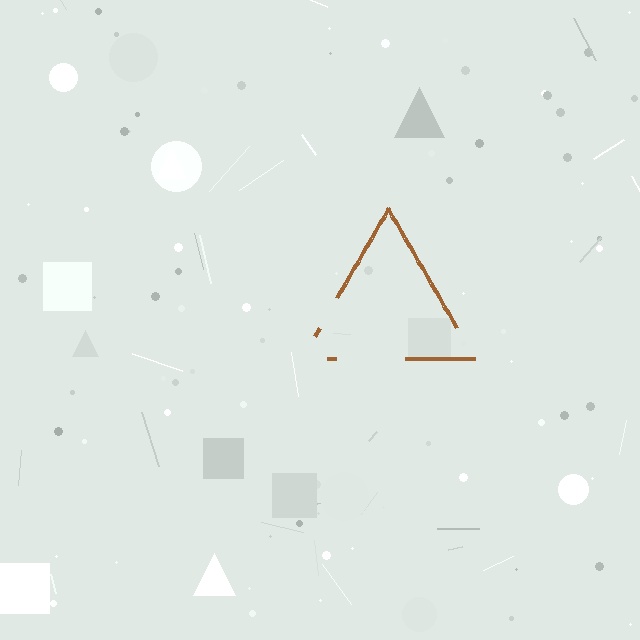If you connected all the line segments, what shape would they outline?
They would outline a triangle.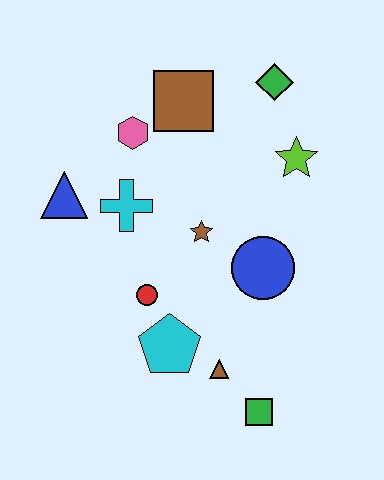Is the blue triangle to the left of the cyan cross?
Yes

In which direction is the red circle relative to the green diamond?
The red circle is below the green diamond.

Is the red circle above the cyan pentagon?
Yes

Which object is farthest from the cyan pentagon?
The green diamond is farthest from the cyan pentagon.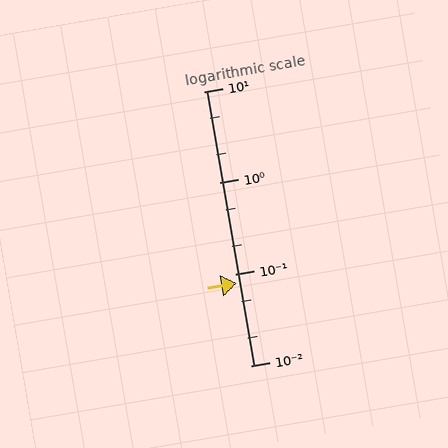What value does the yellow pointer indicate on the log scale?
The pointer indicates approximately 0.08.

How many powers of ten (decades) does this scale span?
The scale spans 3 decades, from 0.01 to 10.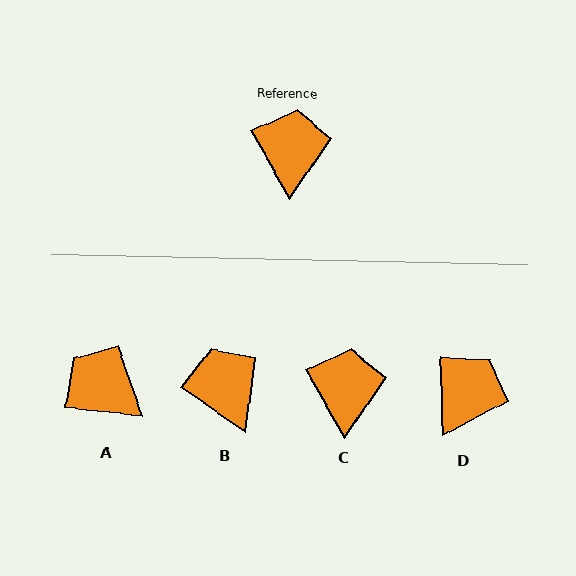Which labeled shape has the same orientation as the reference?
C.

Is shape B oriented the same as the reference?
No, it is off by about 26 degrees.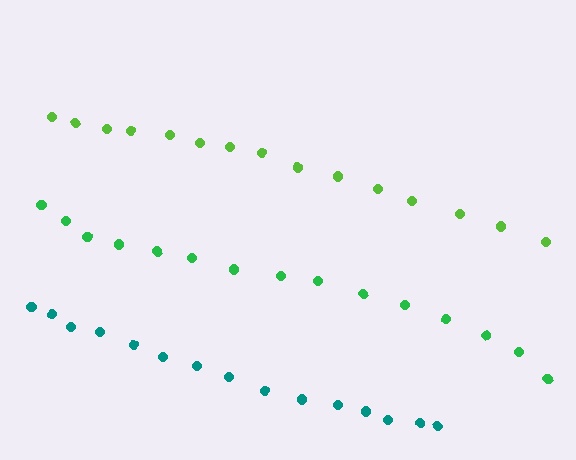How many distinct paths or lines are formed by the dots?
There are 3 distinct paths.